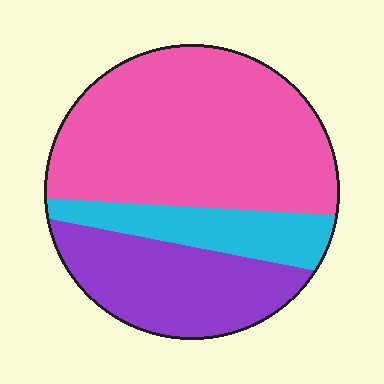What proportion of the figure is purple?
Purple covers 27% of the figure.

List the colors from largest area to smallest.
From largest to smallest: pink, purple, cyan.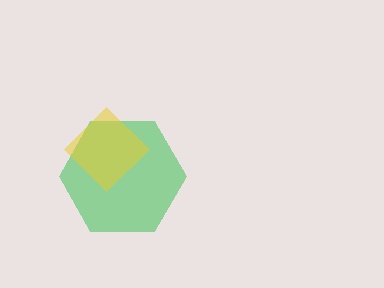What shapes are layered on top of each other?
The layered shapes are: a green hexagon, a yellow diamond.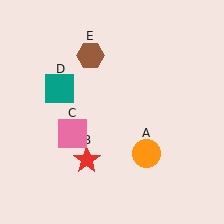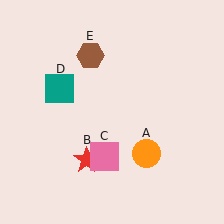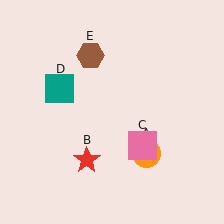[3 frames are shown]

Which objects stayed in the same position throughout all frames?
Orange circle (object A) and red star (object B) and teal square (object D) and brown hexagon (object E) remained stationary.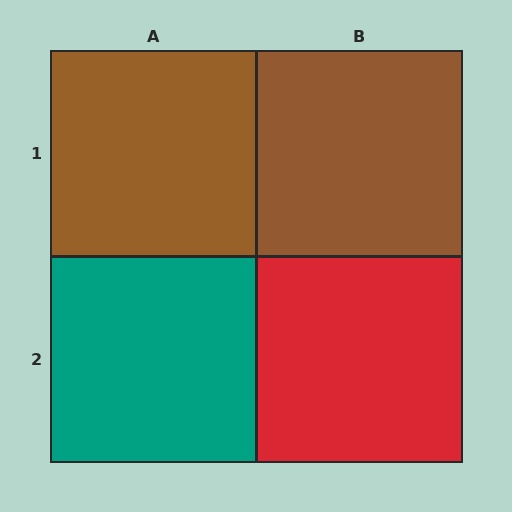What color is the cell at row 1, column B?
Brown.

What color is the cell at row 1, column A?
Brown.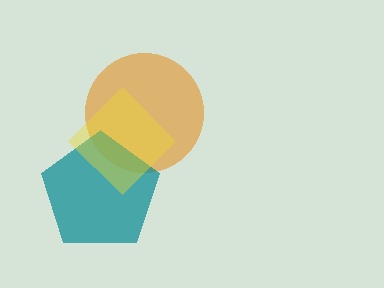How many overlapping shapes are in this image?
There are 3 overlapping shapes in the image.